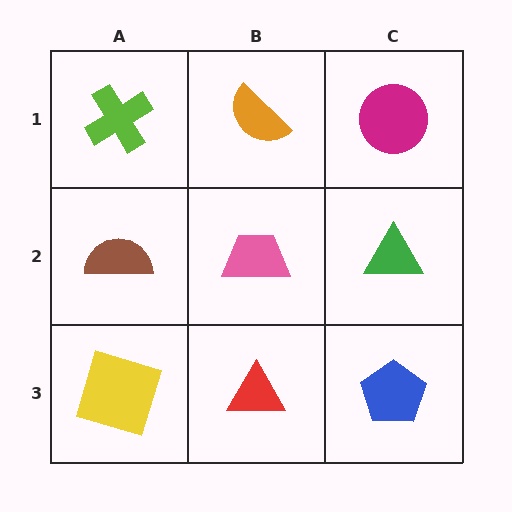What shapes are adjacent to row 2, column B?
An orange semicircle (row 1, column B), a red triangle (row 3, column B), a brown semicircle (row 2, column A), a green triangle (row 2, column C).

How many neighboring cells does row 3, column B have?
3.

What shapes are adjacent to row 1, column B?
A pink trapezoid (row 2, column B), a lime cross (row 1, column A), a magenta circle (row 1, column C).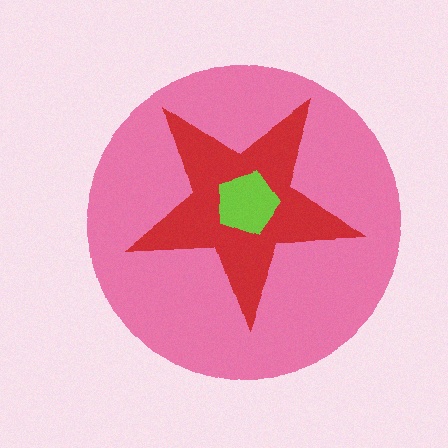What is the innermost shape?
The lime pentagon.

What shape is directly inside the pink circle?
The red star.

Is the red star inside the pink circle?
Yes.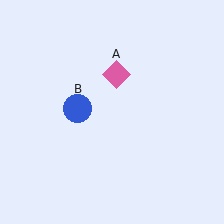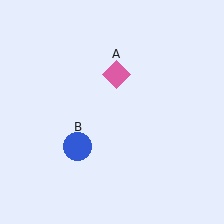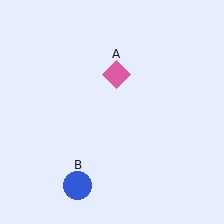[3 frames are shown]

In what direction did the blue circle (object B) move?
The blue circle (object B) moved down.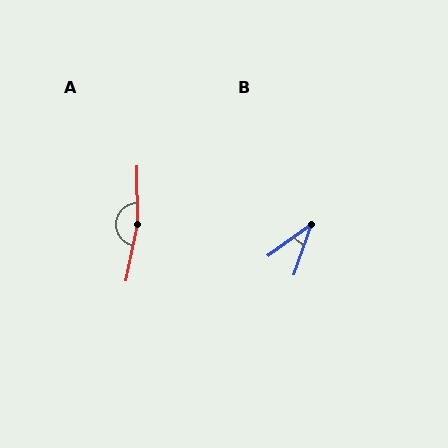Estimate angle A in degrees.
Approximately 168 degrees.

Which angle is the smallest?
B, at approximately 35 degrees.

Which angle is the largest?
A, at approximately 168 degrees.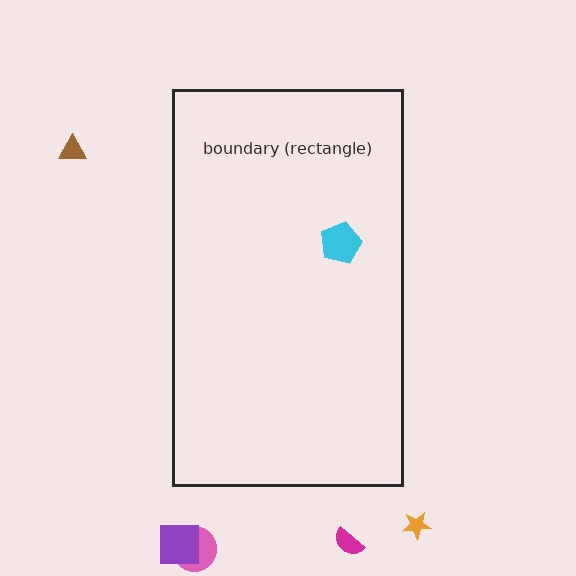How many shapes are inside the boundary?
1 inside, 5 outside.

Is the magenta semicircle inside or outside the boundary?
Outside.